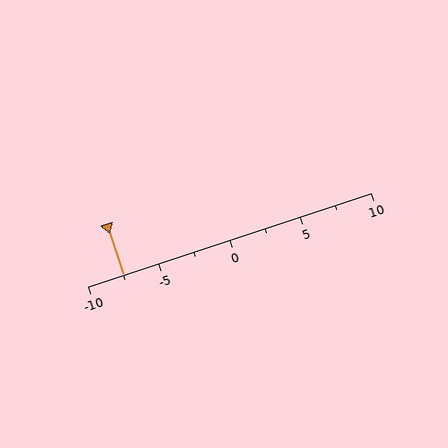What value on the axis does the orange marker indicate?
The marker indicates approximately -7.5.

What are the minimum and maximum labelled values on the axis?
The axis runs from -10 to 10.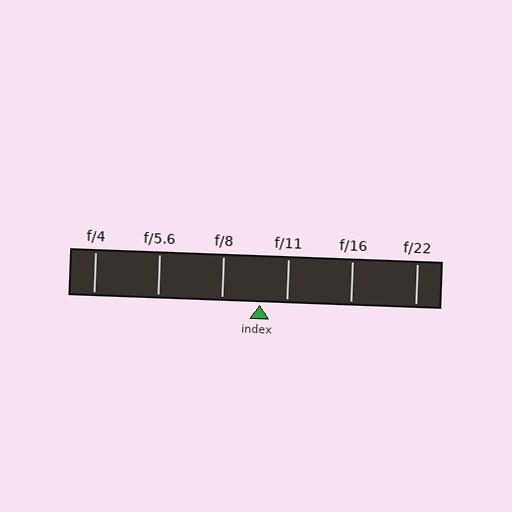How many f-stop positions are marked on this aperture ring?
There are 6 f-stop positions marked.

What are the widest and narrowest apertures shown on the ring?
The widest aperture shown is f/4 and the narrowest is f/22.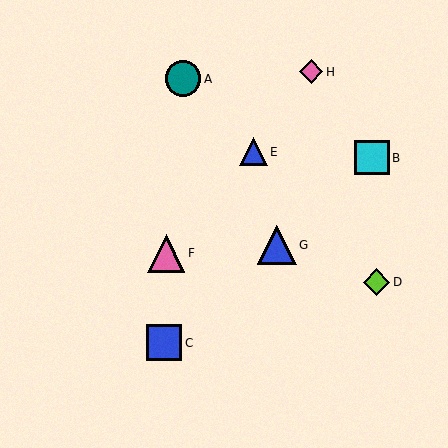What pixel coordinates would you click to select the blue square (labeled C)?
Click at (164, 343) to select the blue square C.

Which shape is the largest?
The blue triangle (labeled G) is the largest.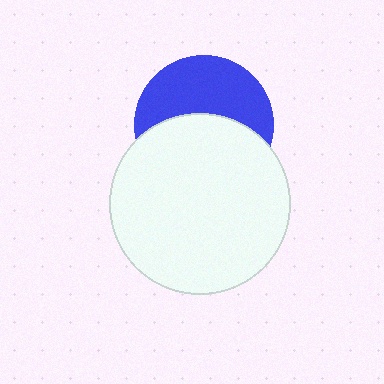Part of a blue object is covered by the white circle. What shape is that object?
It is a circle.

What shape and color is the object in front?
The object in front is a white circle.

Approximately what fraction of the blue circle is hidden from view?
Roughly 52% of the blue circle is hidden behind the white circle.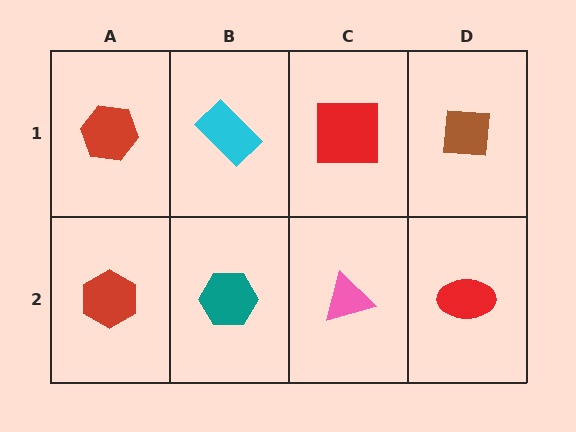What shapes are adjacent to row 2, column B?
A cyan rectangle (row 1, column B), a red hexagon (row 2, column A), a pink triangle (row 2, column C).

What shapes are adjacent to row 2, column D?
A brown square (row 1, column D), a pink triangle (row 2, column C).